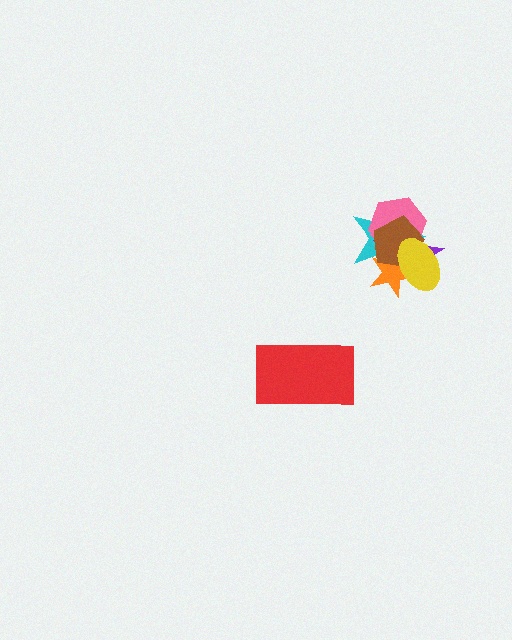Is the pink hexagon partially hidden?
Yes, it is partially covered by another shape.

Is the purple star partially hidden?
Yes, it is partially covered by another shape.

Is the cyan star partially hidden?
Yes, it is partially covered by another shape.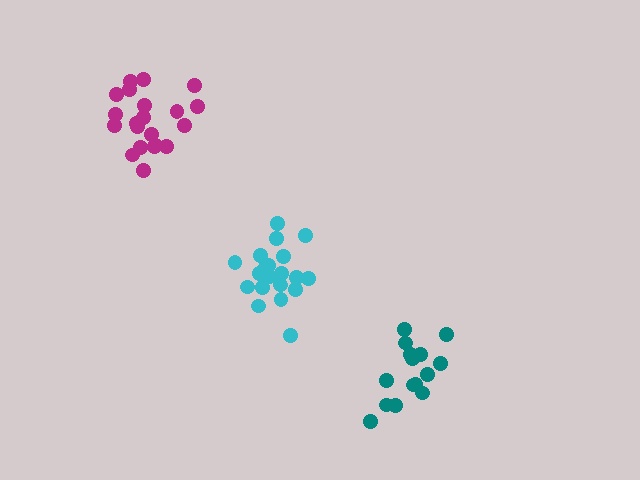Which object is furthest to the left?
The magenta cluster is leftmost.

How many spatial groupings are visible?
There are 3 spatial groupings.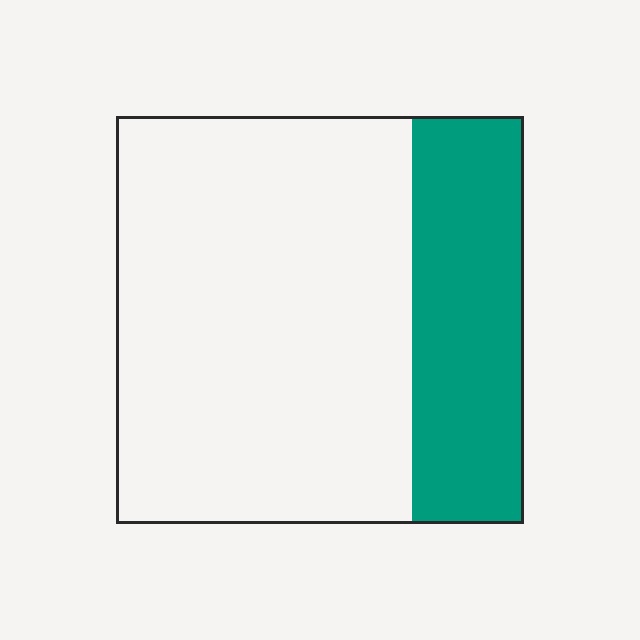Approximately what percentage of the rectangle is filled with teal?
Approximately 25%.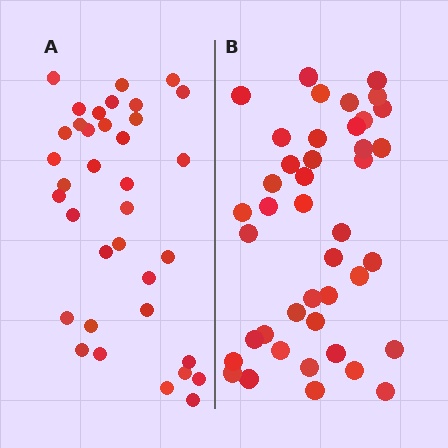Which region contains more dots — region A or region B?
Region B (the right region) has more dots.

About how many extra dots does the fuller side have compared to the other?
Region B has about 6 more dots than region A.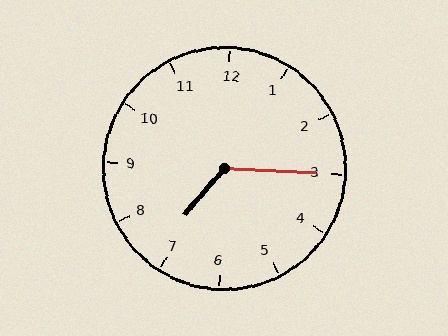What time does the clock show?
7:15.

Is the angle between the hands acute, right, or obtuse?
It is obtuse.